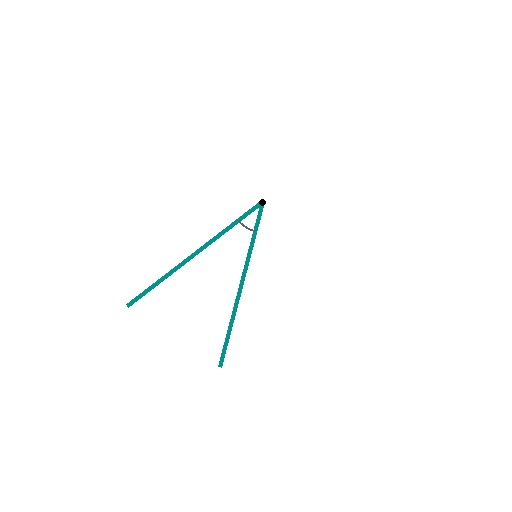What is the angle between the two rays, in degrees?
Approximately 38 degrees.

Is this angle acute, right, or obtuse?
It is acute.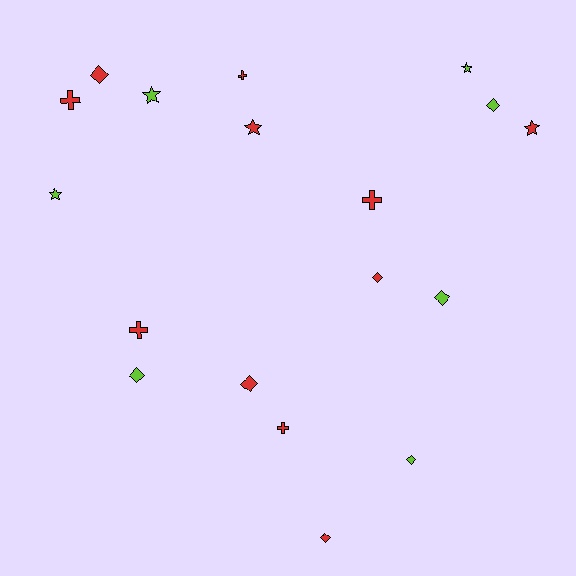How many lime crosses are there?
There are no lime crosses.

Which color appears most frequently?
Red, with 11 objects.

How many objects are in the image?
There are 18 objects.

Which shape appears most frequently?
Diamond, with 8 objects.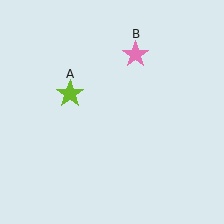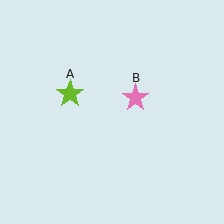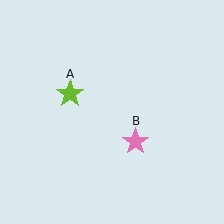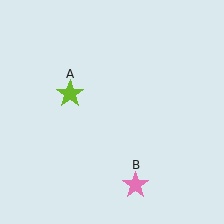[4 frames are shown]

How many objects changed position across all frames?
1 object changed position: pink star (object B).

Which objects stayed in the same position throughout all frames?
Lime star (object A) remained stationary.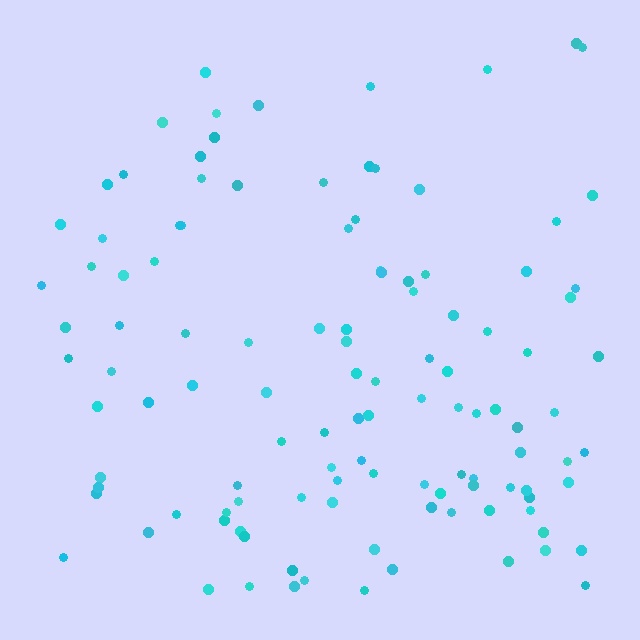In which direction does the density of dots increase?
From top to bottom, with the bottom side densest.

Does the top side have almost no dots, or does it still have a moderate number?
Still a moderate number, just noticeably fewer than the bottom.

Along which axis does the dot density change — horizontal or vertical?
Vertical.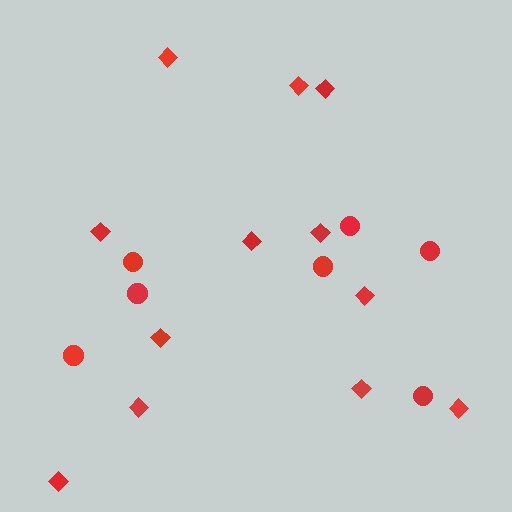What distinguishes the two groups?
There are 2 groups: one group of circles (7) and one group of diamonds (12).